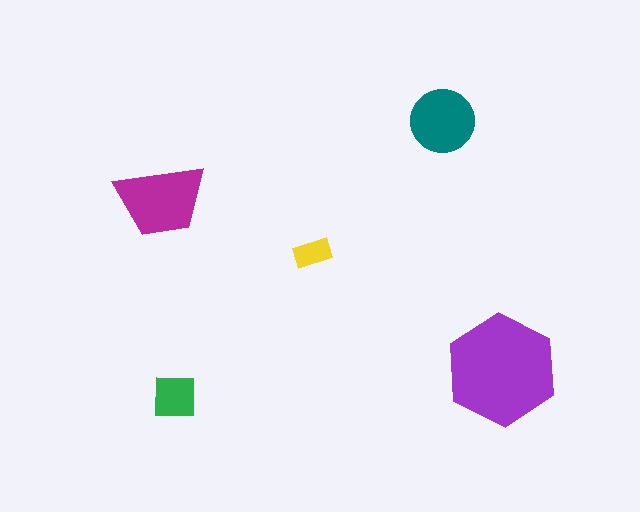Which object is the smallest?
The yellow rectangle.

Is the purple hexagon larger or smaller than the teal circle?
Larger.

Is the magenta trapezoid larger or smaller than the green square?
Larger.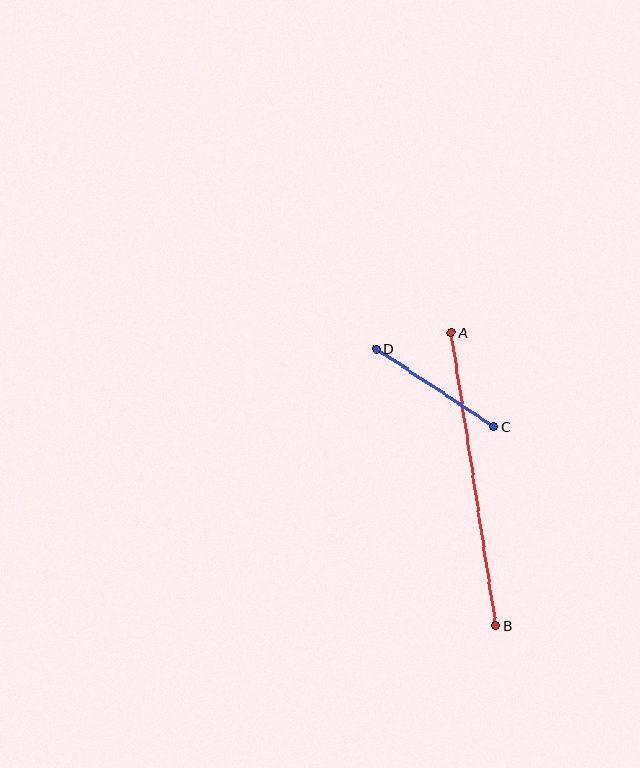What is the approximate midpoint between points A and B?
The midpoint is at approximately (474, 479) pixels.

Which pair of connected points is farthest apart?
Points A and B are farthest apart.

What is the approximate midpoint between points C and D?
The midpoint is at approximately (435, 388) pixels.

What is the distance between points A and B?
The distance is approximately 297 pixels.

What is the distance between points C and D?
The distance is approximately 141 pixels.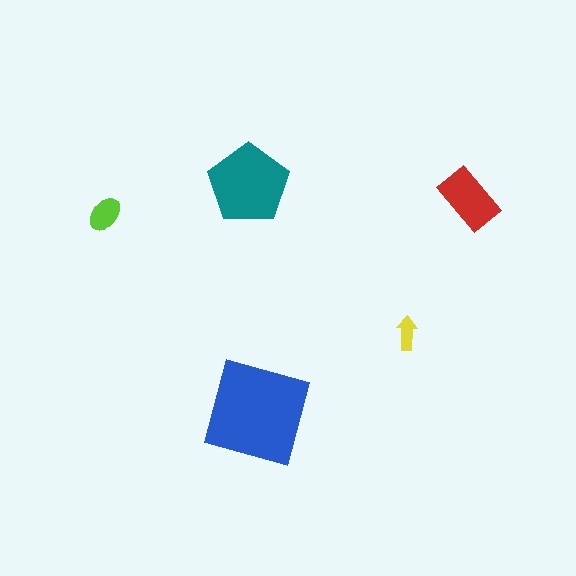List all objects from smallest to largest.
The yellow arrow, the lime ellipse, the red rectangle, the teal pentagon, the blue square.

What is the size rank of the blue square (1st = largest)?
1st.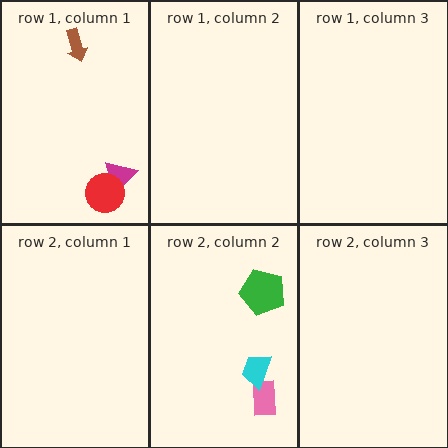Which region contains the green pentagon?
The row 2, column 2 region.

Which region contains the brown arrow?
The row 1, column 1 region.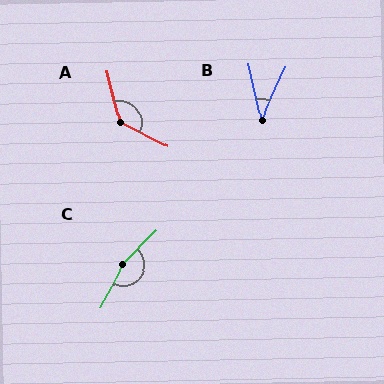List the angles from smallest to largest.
B (38°), A (130°), C (164°).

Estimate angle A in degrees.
Approximately 130 degrees.